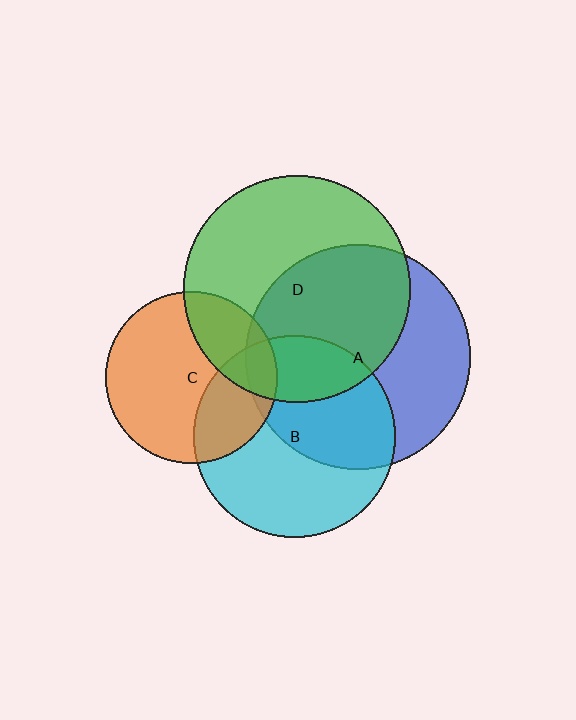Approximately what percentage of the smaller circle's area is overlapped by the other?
Approximately 25%.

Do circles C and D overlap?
Yes.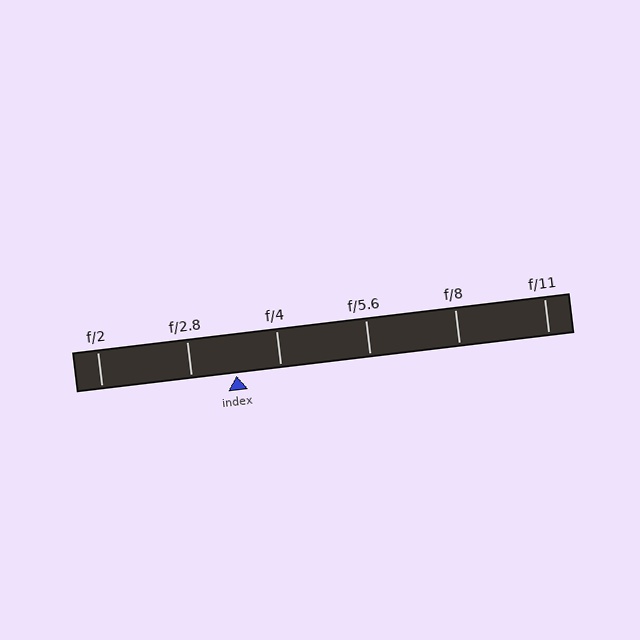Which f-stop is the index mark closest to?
The index mark is closest to f/4.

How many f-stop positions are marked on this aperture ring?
There are 6 f-stop positions marked.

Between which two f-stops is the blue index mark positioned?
The index mark is between f/2.8 and f/4.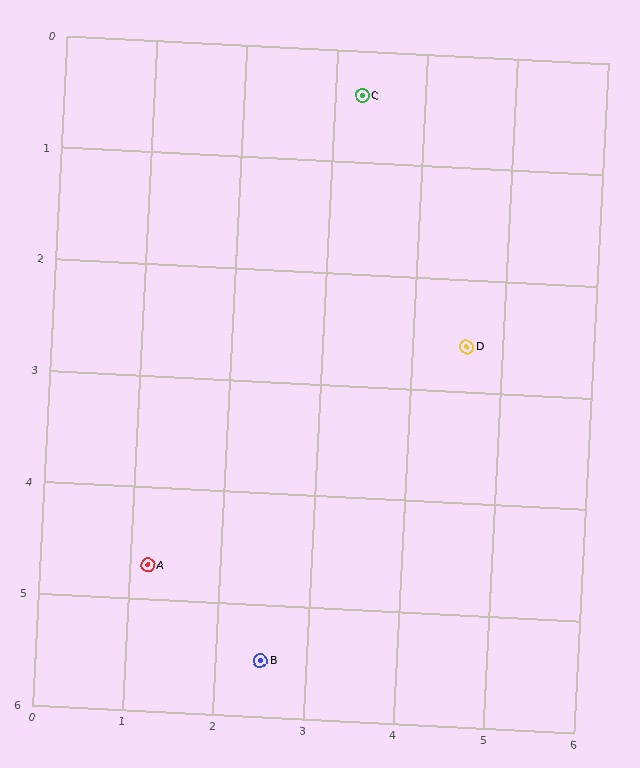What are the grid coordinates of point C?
Point C is at approximately (3.3, 0.4).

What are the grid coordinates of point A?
Point A is at approximately (1.2, 4.7).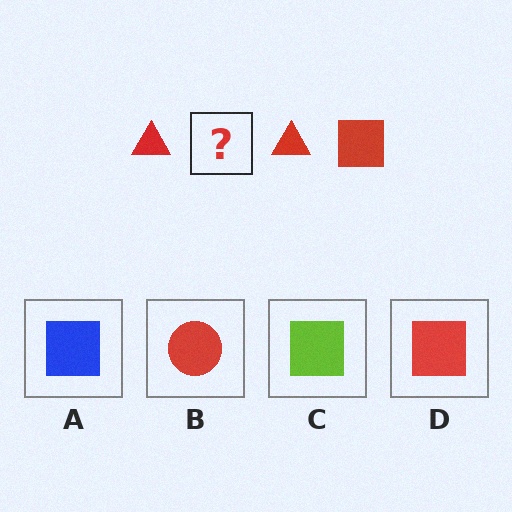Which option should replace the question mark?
Option D.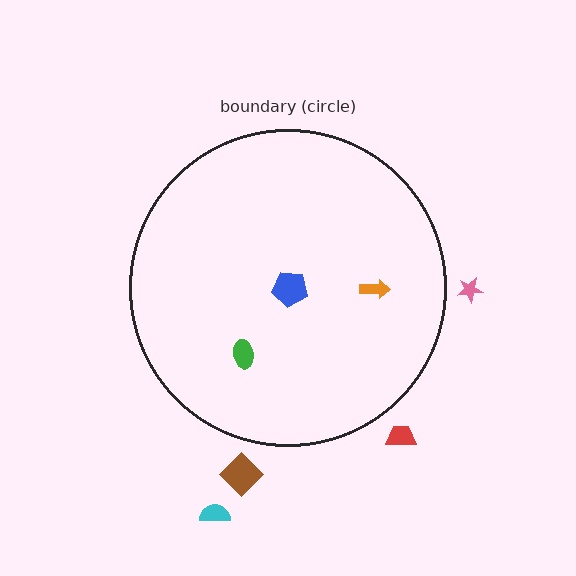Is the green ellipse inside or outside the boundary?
Inside.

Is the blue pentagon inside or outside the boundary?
Inside.